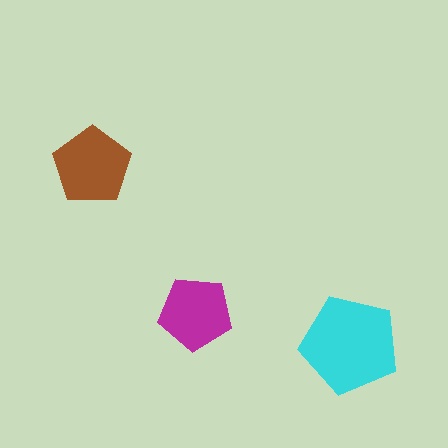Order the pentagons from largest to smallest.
the cyan one, the brown one, the magenta one.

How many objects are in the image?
There are 3 objects in the image.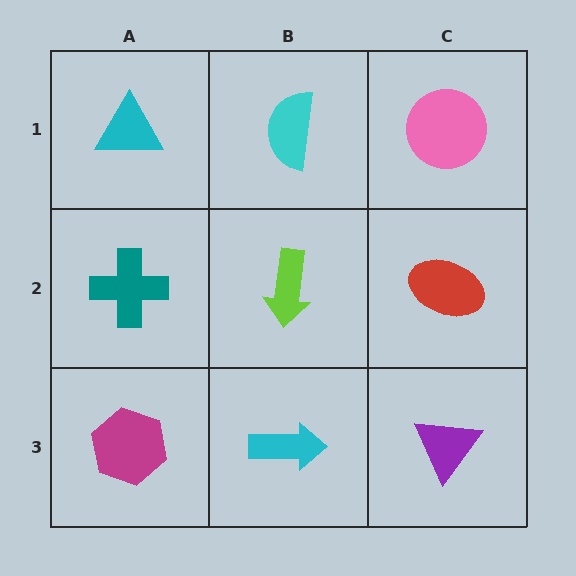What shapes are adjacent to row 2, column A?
A cyan triangle (row 1, column A), a magenta hexagon (row 3, column A), a lime arrow (row 2, column B).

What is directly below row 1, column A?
A teal cross.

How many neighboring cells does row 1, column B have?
3.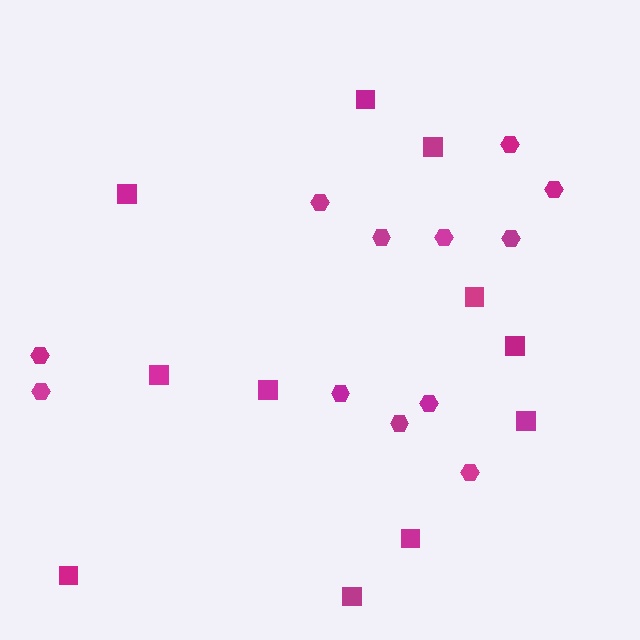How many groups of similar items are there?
There are 2 groups: one group of squares (11) and one group of hexagons (12).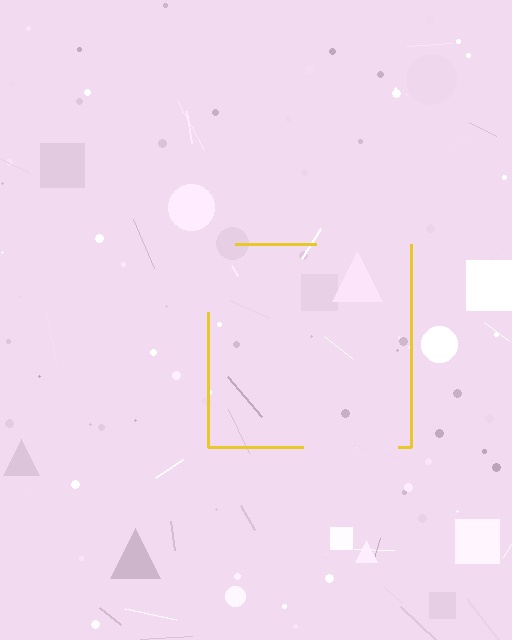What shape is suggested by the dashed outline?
The dashed outline suggests a square.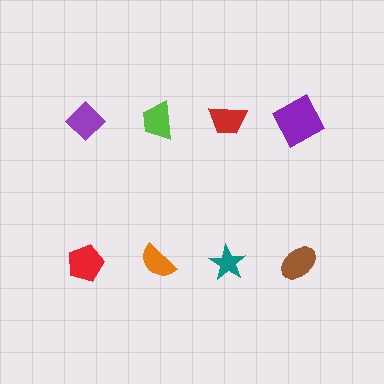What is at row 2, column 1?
A red pentagon.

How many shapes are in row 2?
4 shapes.